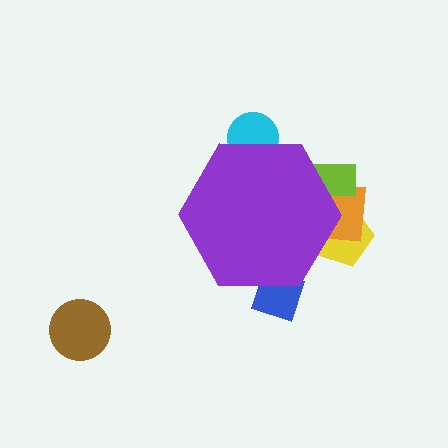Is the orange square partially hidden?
Yes, the orange square is partially hidden behind the purple hexagon.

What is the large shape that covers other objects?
A purple hexagon.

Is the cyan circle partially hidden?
Yes, the cyan circle is partially hidden behind the purple hexagon.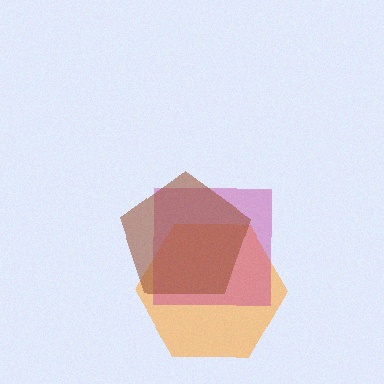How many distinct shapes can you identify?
There are 3 distinct shapes: an orange hexagon, a magenta square, a brown pentagon.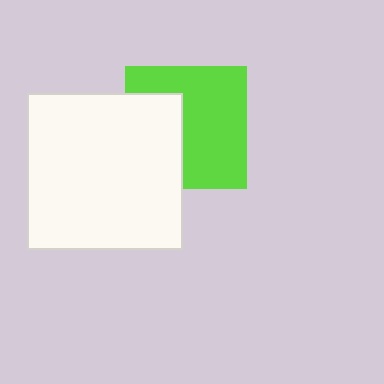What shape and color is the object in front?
The object in front is a white square.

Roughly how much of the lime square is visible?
About half of it is visible (roughly 63%).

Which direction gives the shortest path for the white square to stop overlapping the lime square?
Moving left gives the shortest separation.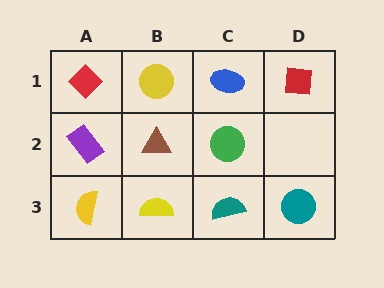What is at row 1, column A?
A red diamond.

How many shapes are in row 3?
4 shapes.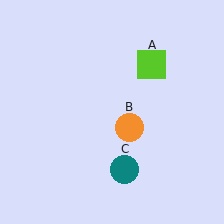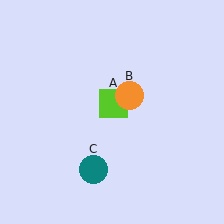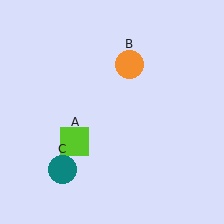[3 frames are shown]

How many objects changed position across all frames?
3 objects changed position: lime square (object A), orange circle (object B), teal circle (object C).